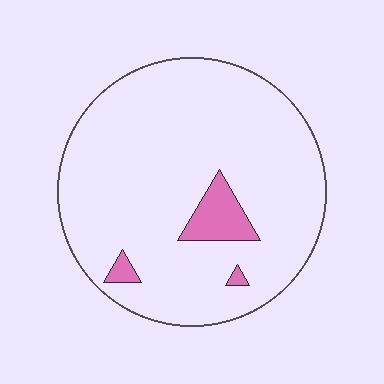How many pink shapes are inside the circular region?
3.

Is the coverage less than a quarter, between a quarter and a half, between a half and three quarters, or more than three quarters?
Less than a quarter.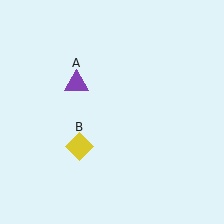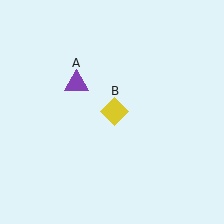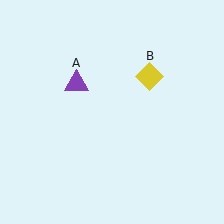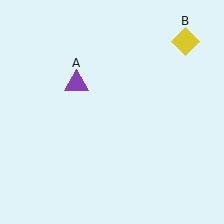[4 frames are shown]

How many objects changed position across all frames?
1 object changed position: yellow diamond (object B).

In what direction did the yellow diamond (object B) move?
The yellow diamond (object B) moved up and to the right.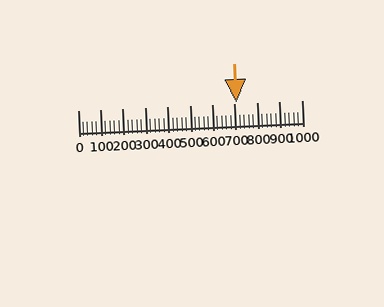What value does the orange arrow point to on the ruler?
The orange arrow points to approximately 707.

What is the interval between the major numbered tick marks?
The major tick marks are spaced 100 units apart.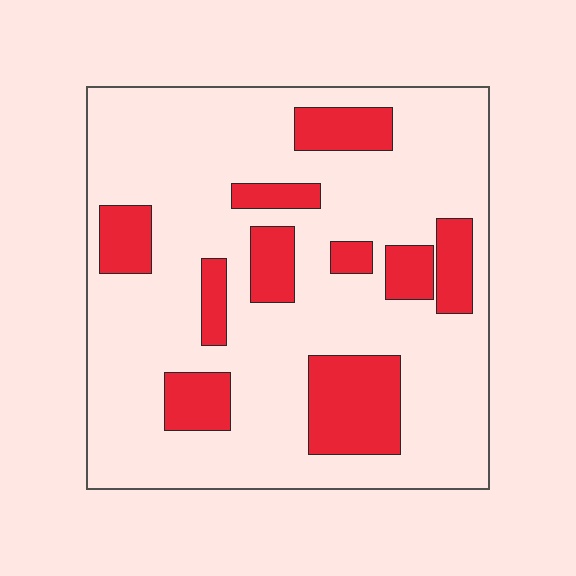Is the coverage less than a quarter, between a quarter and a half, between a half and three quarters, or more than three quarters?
Less than a quarter.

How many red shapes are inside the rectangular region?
10.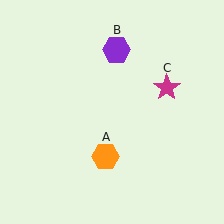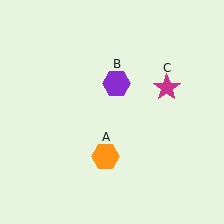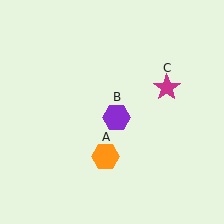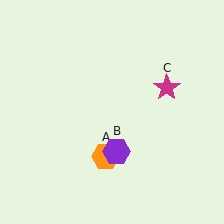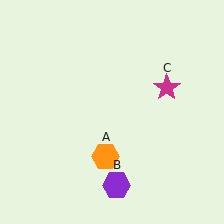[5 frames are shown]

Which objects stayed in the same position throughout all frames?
Orange hexagon (object A) and magenta star (object C) remained stationary.